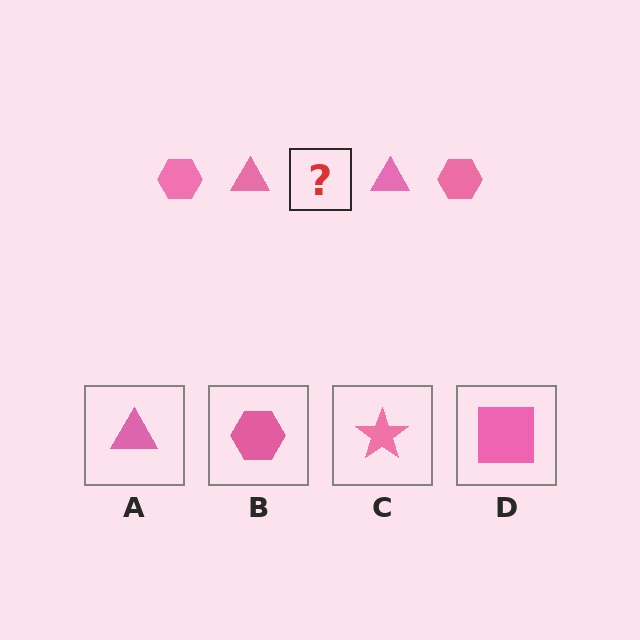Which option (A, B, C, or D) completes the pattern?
B.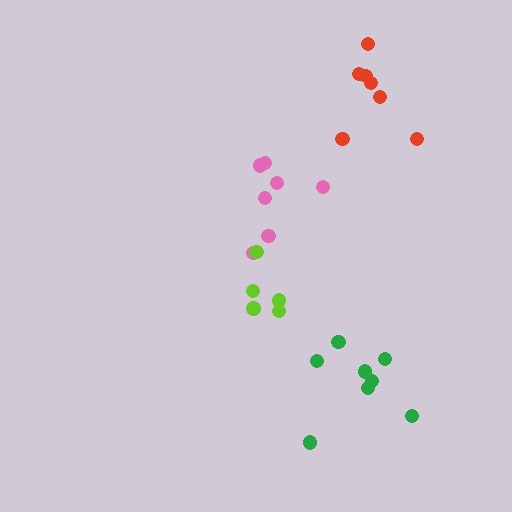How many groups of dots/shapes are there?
There are 4 groups.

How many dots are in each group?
Group 1: 7 dots, Group 2: 7 dots, Group 3: 8 dots, Group 4: 5 dots (27 total).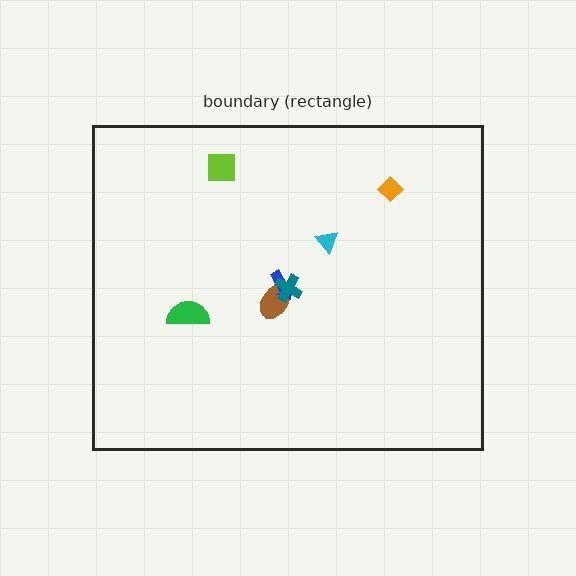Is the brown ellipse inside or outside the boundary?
Inside.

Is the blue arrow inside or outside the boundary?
Inside.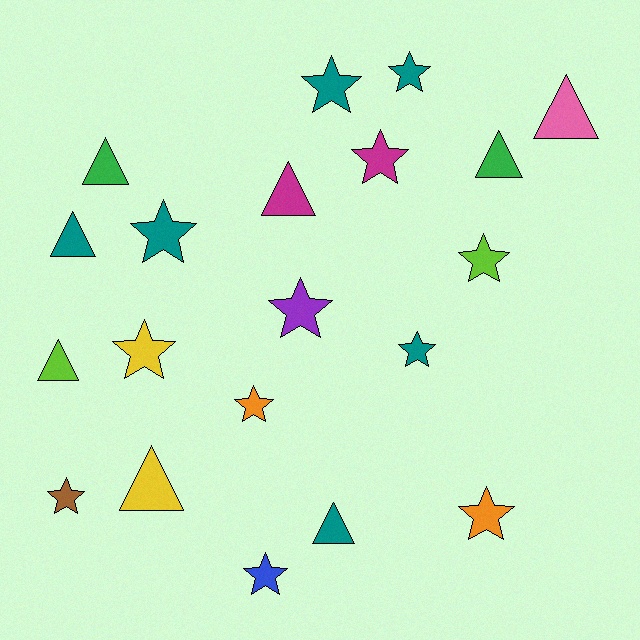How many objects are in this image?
There are 20 objects.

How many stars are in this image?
There are 12 stars.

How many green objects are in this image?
There are 2 green objects.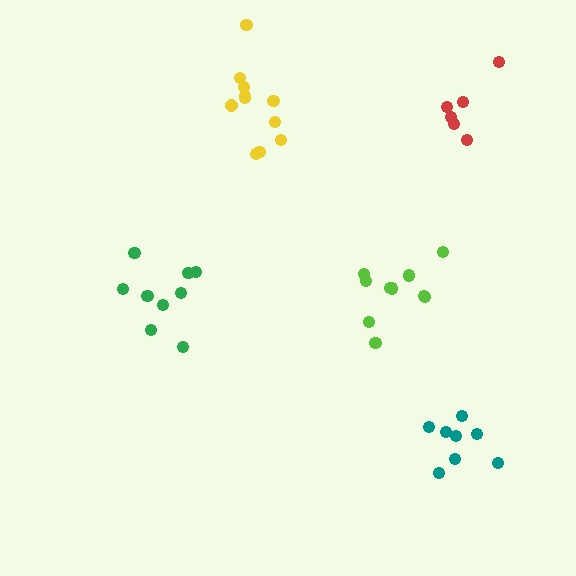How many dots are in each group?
Group 1: 10 dots, Group 2: 11 dots, Group 3: 9 dots, Group 4: 6 dots, Group 5: 8 dots (44 total).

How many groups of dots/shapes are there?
There are 5 groups.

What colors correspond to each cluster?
The clusters are colored: lime, yellow, green, red, teal.